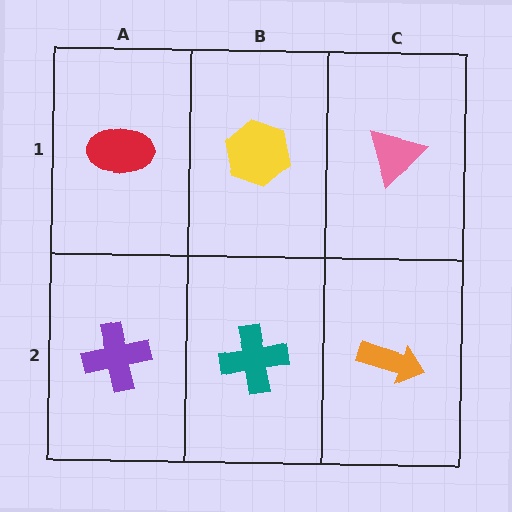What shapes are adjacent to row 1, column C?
An orange arrow (row 2, column C), a yellow hexagon (row 1, column B).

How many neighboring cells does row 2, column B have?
3.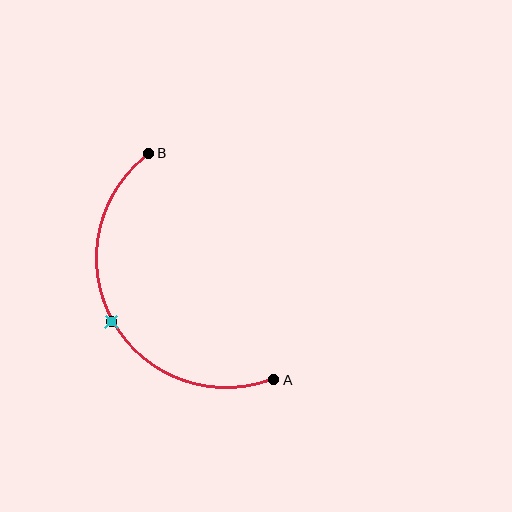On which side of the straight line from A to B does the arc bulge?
The arc bulges to the left of the straight line connecting A and B.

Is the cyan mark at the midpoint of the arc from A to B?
Yes. The cyan mark lies on the arc at equal arc-length from both A and B — it is the arc midpoint.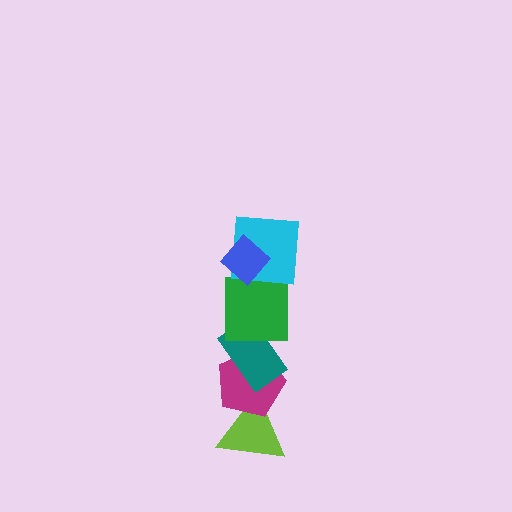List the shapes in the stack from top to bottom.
From top to bottom: the blue diamond, the cyan square, the green square, the teal rectangle, the magenta pentagon, the lime triangle.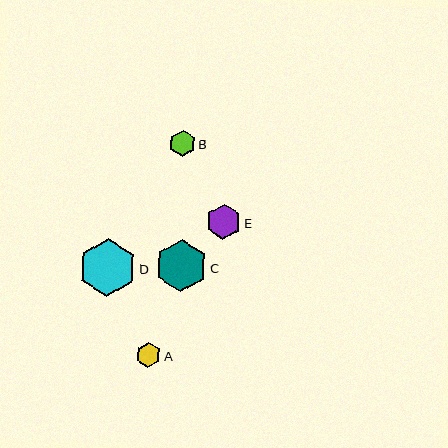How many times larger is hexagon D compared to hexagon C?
Hexagon D is approximately 1.1 times the size of hexagon C.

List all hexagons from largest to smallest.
From largest to smallest: D, C, E, B, A.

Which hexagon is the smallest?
Hexagon A is the smallest with a size of approximately 25 pixels.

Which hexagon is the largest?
Hexagon D is the largest with a size of approximately 58 pixels.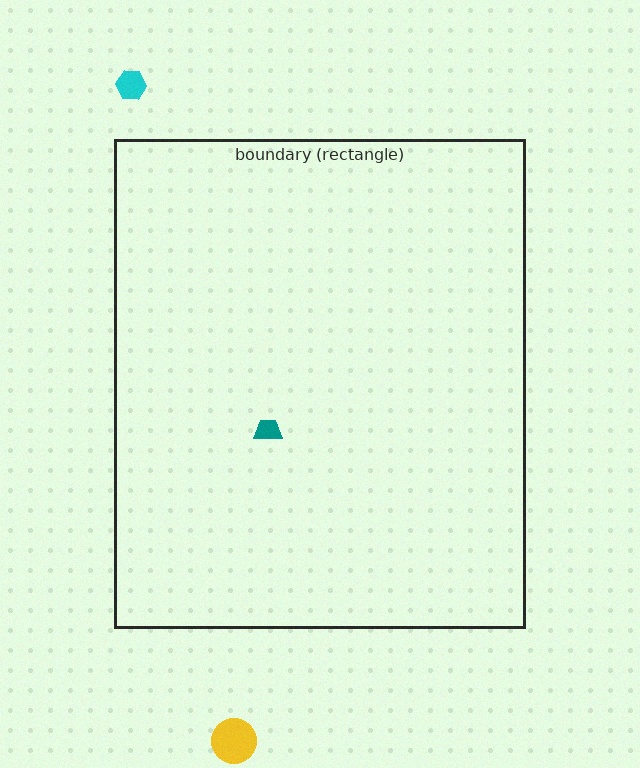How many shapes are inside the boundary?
1 inside, 2 outside.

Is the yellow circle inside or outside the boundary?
Outside.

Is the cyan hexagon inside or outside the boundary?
Outside.